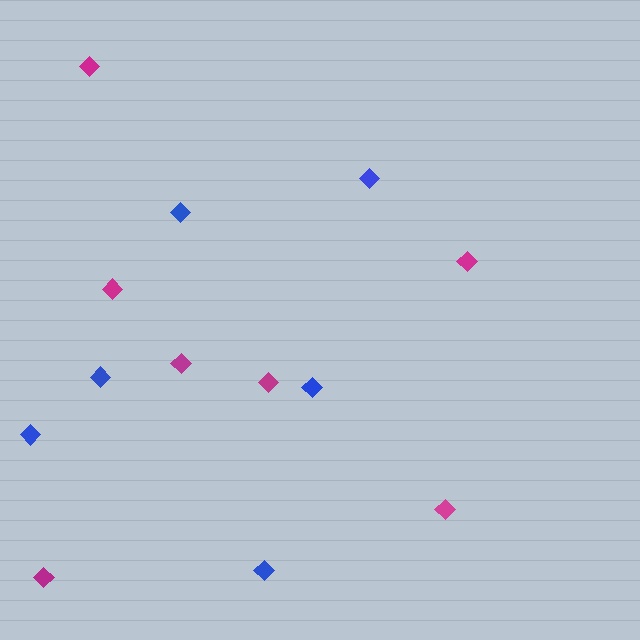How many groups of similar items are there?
There are 2 groups: one group of blue diamonds (6) and one group of magenta diamonds (7).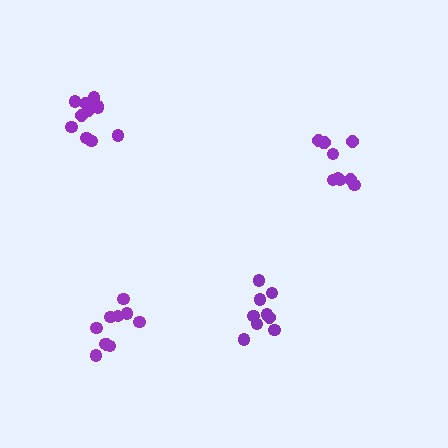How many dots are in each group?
Group 1: 10 dots, Group 2: 9 dots, Group 3: 11 dots, Group 4: 10 dots (40 total).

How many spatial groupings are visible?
There are 4 spatial groupings.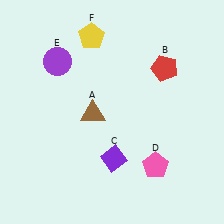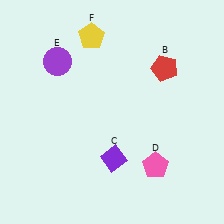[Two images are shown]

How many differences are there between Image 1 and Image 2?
There is 1 difference between the two images.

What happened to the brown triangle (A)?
The brown triangle (A) was removed in Image 2. It was in the bottom-left area of Image 1.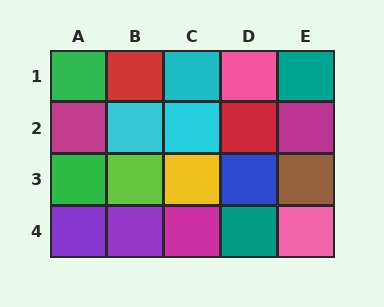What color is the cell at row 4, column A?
Purple.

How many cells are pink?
2 cells are pink.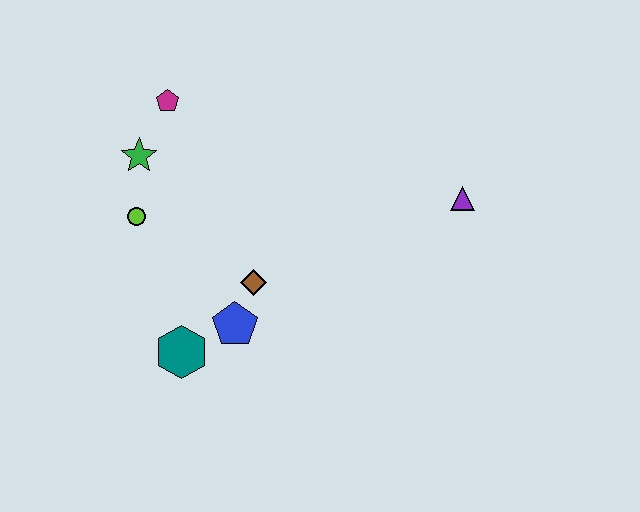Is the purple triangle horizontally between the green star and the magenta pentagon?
No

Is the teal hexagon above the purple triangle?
No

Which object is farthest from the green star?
The purple triangle is farthest from the green star.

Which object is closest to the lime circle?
The green star is closest to the lime circle.